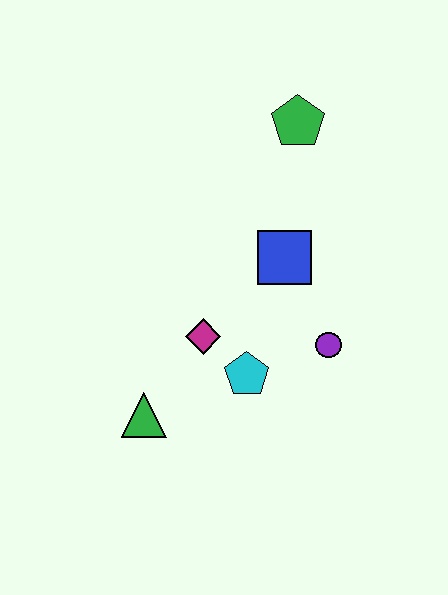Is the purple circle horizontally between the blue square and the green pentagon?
No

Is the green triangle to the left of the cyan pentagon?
Yes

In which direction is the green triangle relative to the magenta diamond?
The green triangle is below the magenta diamond.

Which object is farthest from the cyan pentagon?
The green pentagon is farthest from the cyan pentagon.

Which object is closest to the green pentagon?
The blue square is closest to the green pentagon.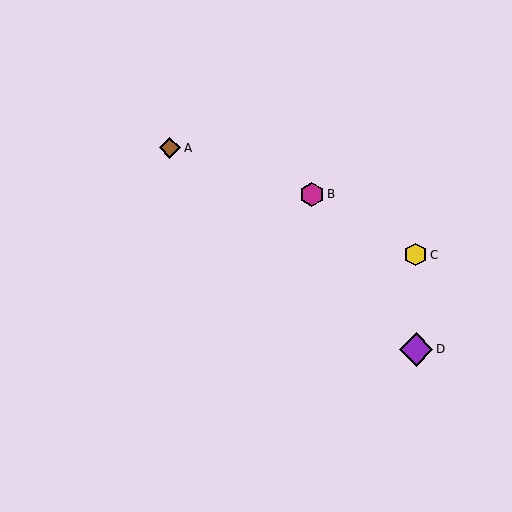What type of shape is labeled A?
Shape A is a brown diamond.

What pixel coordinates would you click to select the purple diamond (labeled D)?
Click at (416, 349) to select the purple diamond D.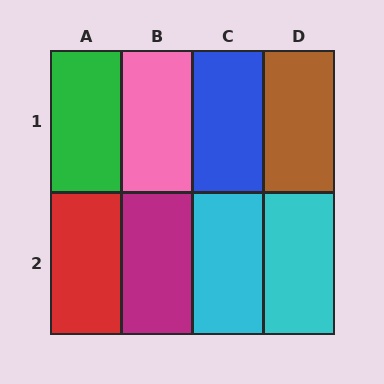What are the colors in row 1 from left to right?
Green, pink, blue, brown.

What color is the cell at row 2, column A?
Red.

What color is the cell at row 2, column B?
Magenta.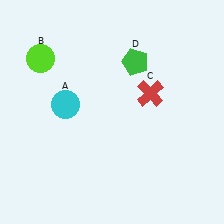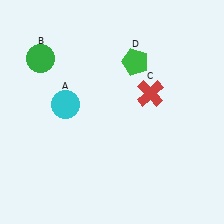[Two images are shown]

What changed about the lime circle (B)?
In Image 1, B is lime. In Image 2, it changed to green.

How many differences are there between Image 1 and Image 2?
There is 1 difference between the two images.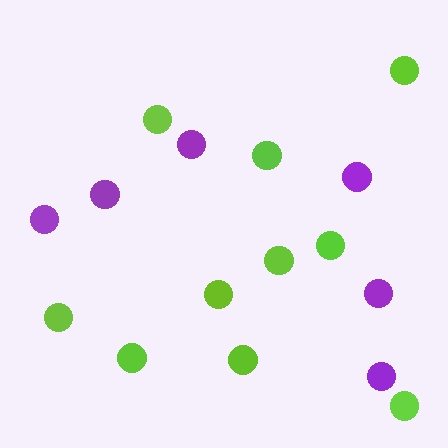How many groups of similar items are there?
There are 2 groups: one group of purple circles (6) and one group of lime circles (10).